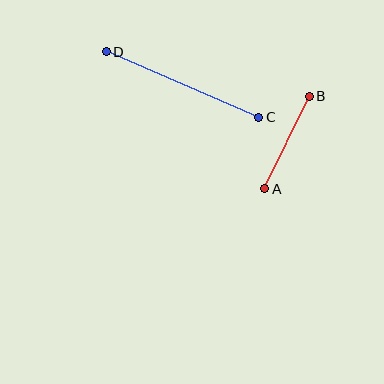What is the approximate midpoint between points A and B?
The midpoint is at approximately (287, 143) pixels.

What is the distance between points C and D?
The distance is approximately 166 pixels.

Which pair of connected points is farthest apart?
Points C and D are farthest apart.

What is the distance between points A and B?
The distance is approximately 102 pixels.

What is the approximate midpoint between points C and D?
The midpoint is at approximately (183, 85) pixels.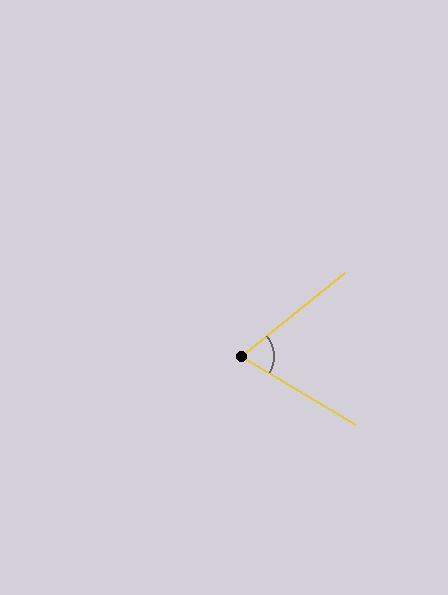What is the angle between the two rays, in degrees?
Approximately 70 degrees.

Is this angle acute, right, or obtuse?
It is acute.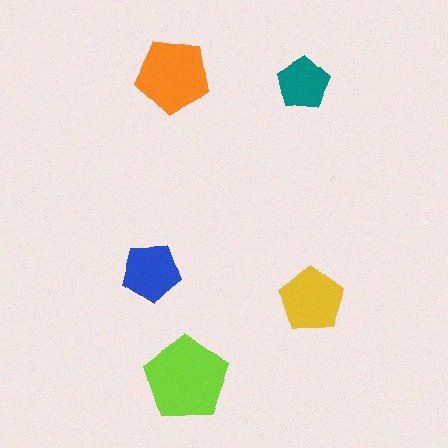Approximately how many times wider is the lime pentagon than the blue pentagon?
About 1.5 times wider.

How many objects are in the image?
There are 5 objects in the image.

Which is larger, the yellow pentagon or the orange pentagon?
The orange one.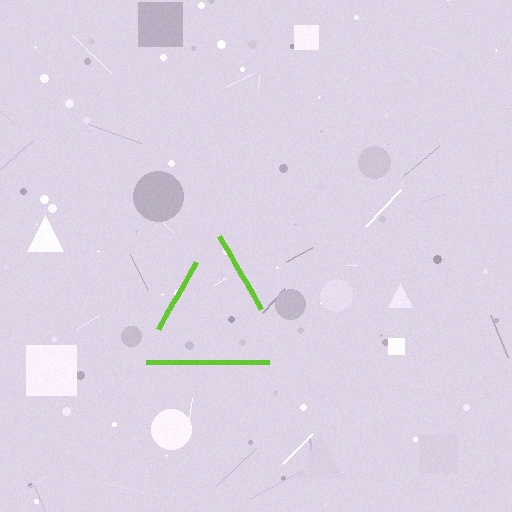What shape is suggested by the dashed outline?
The dashed outline suggests a triangle.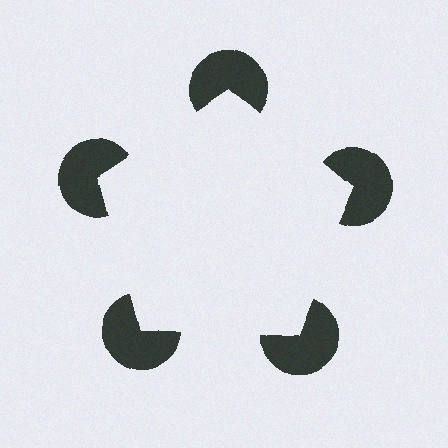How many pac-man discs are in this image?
There are 5 — one at each vertex of the illusory pentagon.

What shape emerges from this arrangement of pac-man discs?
An illusory pentagon — its edges are inferred from the aligned wedge cuts in the pac-man discs, not physically drawn.